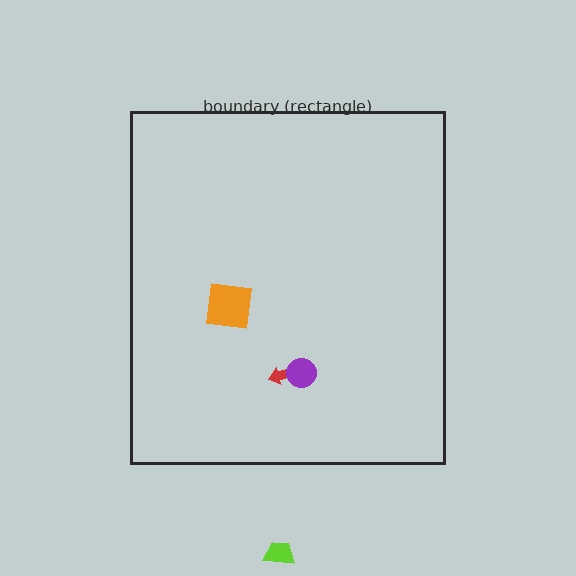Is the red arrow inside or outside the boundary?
Inside.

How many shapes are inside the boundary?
3 inside, 1 outside.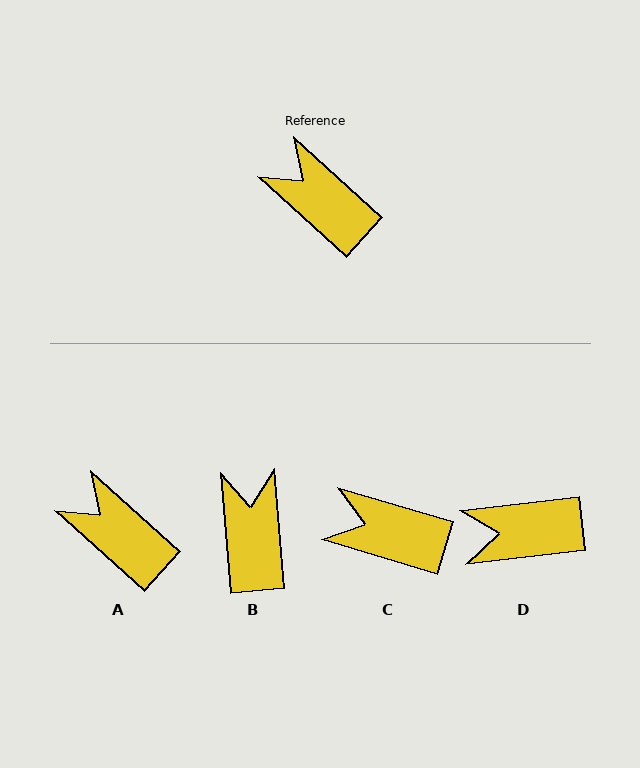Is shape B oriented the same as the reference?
No, it is off by about 43 degrees.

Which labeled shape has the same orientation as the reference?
A.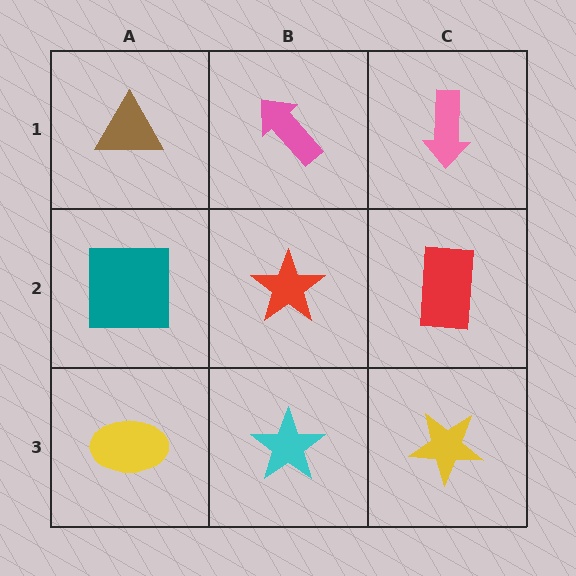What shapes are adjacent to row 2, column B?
A pink arrow (row 1, column B), a cyan star (row 3, column B), a teal square (row 2, column A), a red rectangle (row 2, column C).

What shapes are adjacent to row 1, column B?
A red star (row 2, column B), a brown triangle (row 1, column A), a pink arrow (row 1, column C).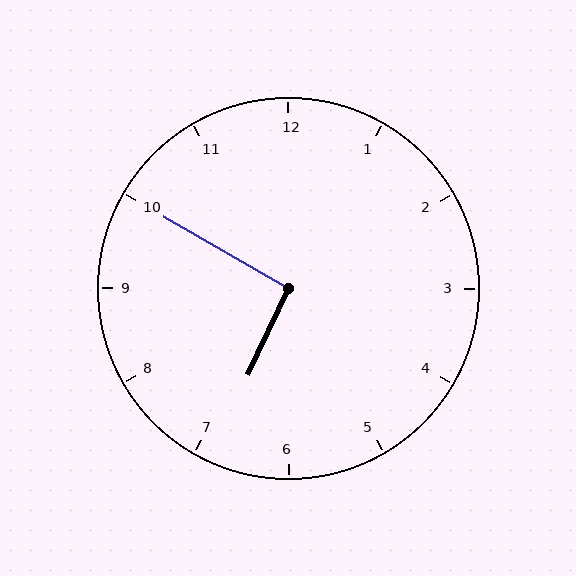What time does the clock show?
6:50.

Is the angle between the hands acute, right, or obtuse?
It is right.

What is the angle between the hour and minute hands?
Approximately 95 degrees.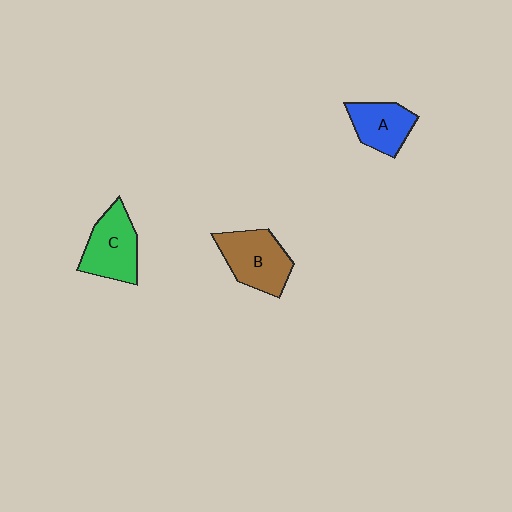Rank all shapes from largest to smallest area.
From largest to smallest: B (brown), C (green), A (blue).